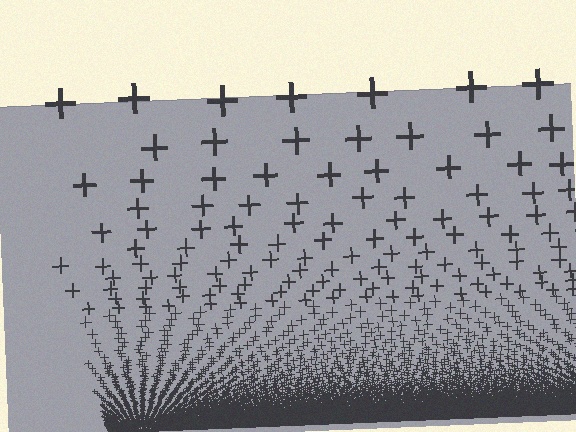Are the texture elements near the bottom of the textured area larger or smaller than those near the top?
Smaller. The gradient is inverted — elements near the bottom are smaller and denser.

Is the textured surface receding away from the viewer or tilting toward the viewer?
The surface appears to tilt toward the viewer. Texture elements get larger and sparser toward the top.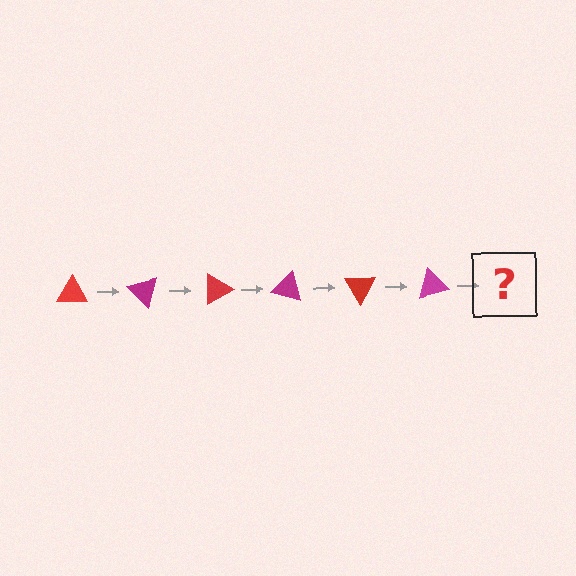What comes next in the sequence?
The next element should be a red triangle, rotated 270 degrees from the start.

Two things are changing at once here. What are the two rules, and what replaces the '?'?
The two rules are that it rotates 45 degrees each step and the color cycles through red and magenta. The '?' should be a red triangle, rotated 270 degrees from the start.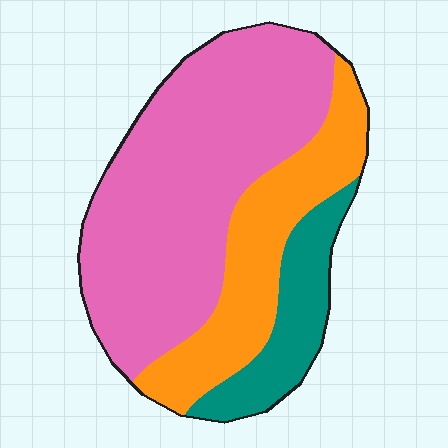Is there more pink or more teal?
Pink.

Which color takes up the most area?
Pink, at roughly 60%.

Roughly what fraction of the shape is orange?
Orange takes up about one quarter (1/4) of the shape.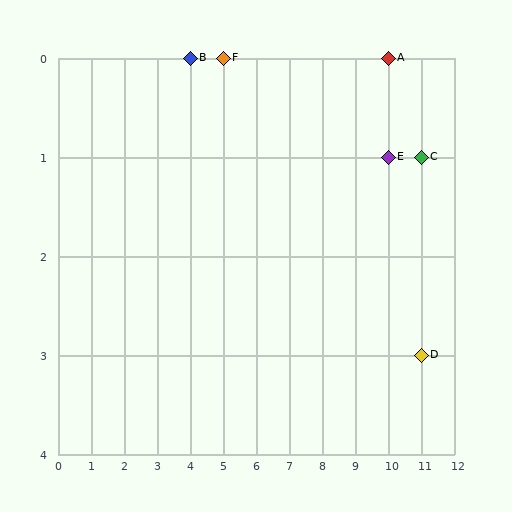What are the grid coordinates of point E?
Point E is at grid coordinates (10, 1).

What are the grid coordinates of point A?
Point A is at grid coordinates (10, 0).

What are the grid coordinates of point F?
Point F is at grid coordinates (5, 0).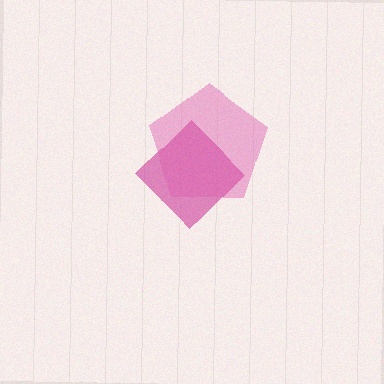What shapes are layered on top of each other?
The layered shapes are: a magenta diamond, a pink pentagon.